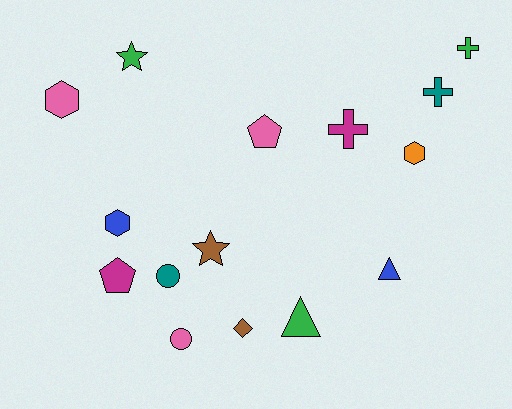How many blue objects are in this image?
There are 2 blue objects.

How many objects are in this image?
There are 15 objects.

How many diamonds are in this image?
There is 1 diamond.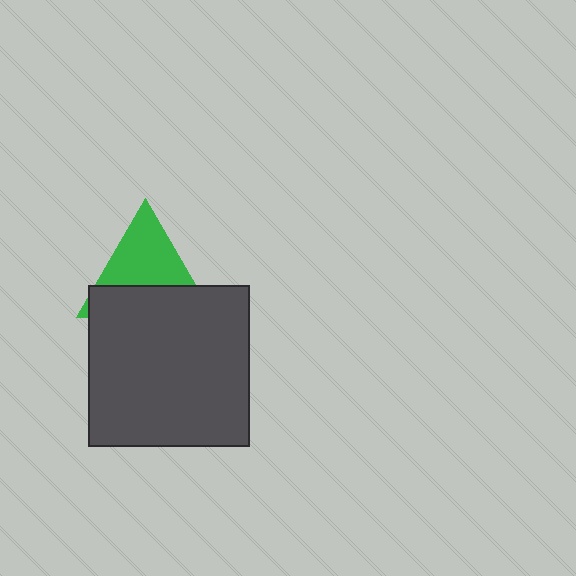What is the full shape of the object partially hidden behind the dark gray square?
The partially hidden object is a green triangle.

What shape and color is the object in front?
The object in front is a dark gray square.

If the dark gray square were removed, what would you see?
You would see the complete green triangle.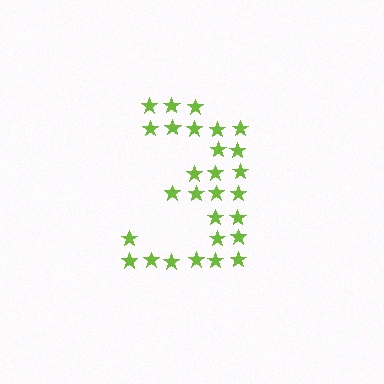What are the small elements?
The small elements are stars.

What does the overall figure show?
The overall figure shows the digit 3.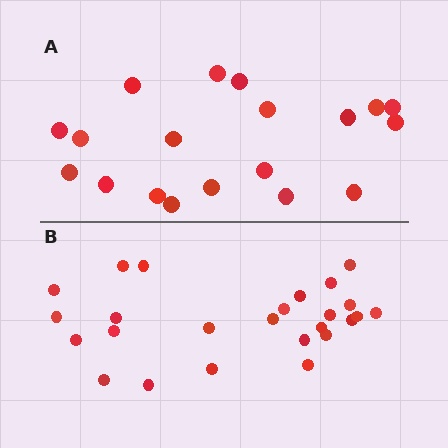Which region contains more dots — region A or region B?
Region B (the bottom region) has more dots.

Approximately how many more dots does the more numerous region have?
Region B has about 6 more dots than region A.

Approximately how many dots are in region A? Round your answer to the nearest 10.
About 20 dots. (The exact count is 19, which rounds to 20.)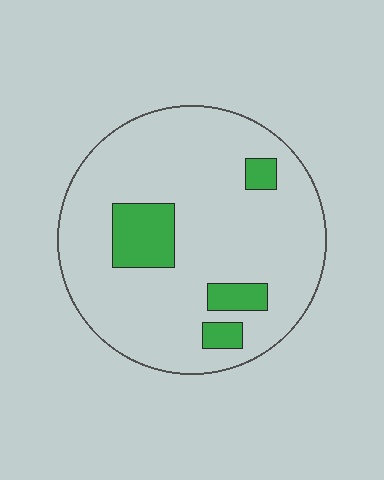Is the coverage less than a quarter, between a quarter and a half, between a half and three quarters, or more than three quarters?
Less than a quarter.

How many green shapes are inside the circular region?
4.